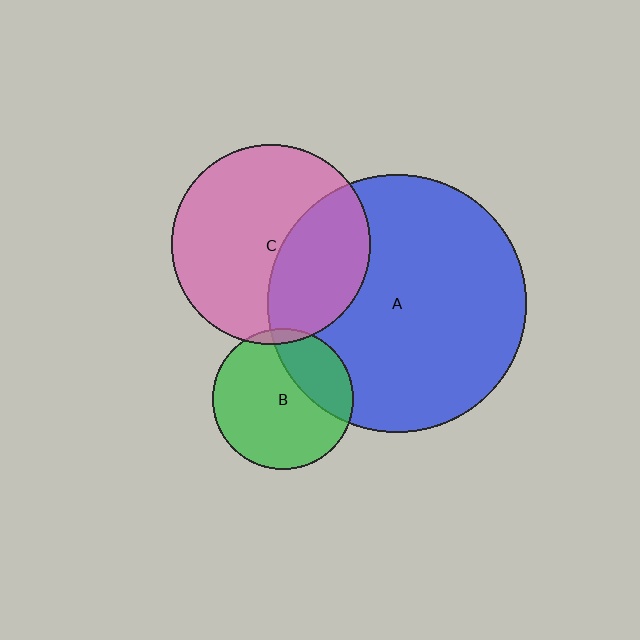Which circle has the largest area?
Circle A (blue).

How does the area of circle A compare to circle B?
Approximately 3.4 times.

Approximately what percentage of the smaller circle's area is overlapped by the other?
Approximately 5%.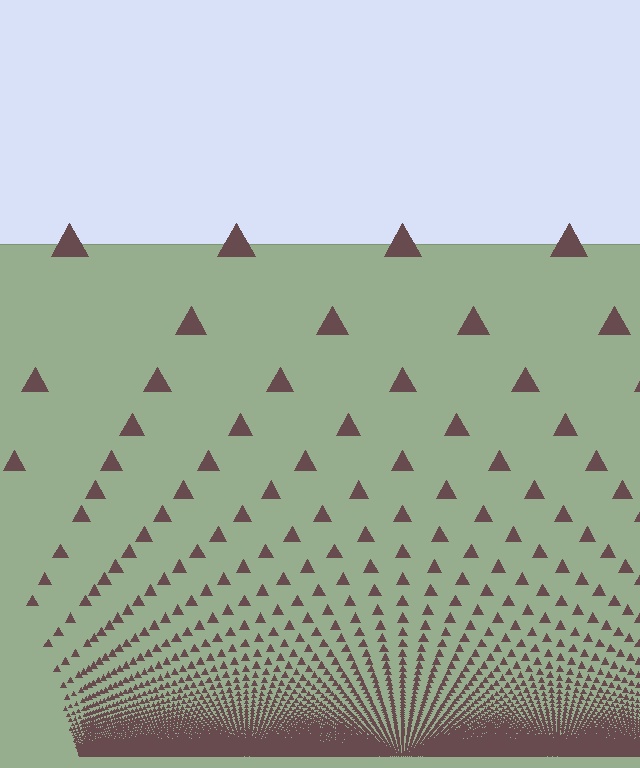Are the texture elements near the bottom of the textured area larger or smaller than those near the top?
Smaller. The gradient is inverted — elements near the bottom are smaller and denser.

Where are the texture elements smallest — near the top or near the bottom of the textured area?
Near the bottom.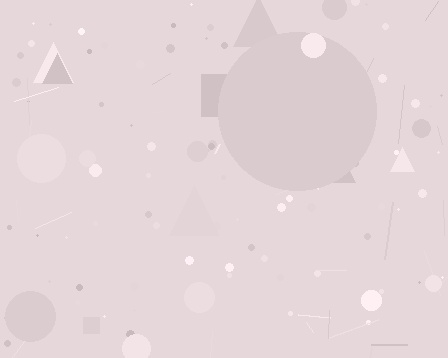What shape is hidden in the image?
A circle is hidden in the image.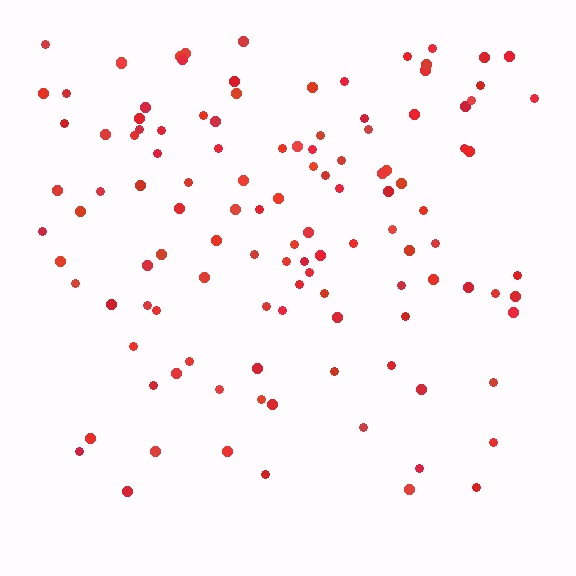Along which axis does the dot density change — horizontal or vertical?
Vertical.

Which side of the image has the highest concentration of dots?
The top.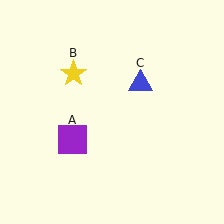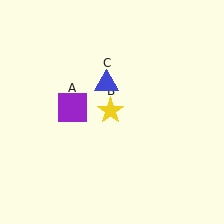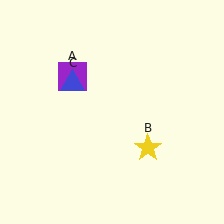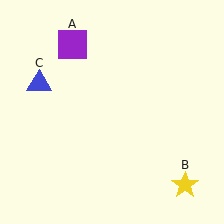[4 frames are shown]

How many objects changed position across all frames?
3 objects changed position: purple square (object A), yellow star (object B), blue triangle (object C).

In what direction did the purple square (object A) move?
The purple square (object A) moved up.